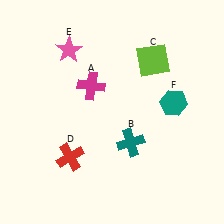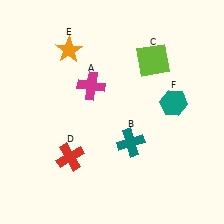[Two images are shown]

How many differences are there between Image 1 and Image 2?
There is 1 difference between the two images.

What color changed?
The star (E) changed from pink in Image 1 to orange in Image 2.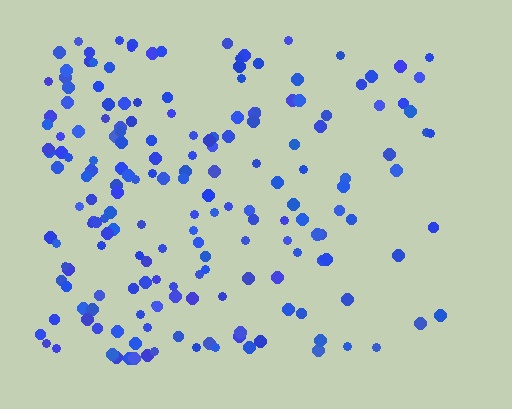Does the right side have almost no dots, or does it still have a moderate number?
Still a moderate number, just noticeably fewer than the left.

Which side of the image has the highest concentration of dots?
The left.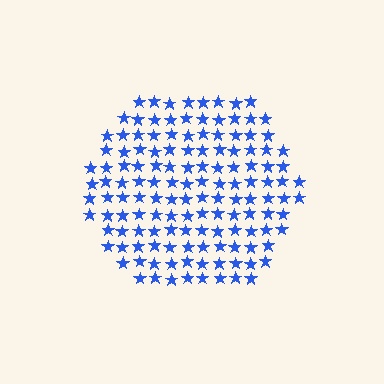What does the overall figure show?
The overall figure shows a hexagon.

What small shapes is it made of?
It is made of small stars.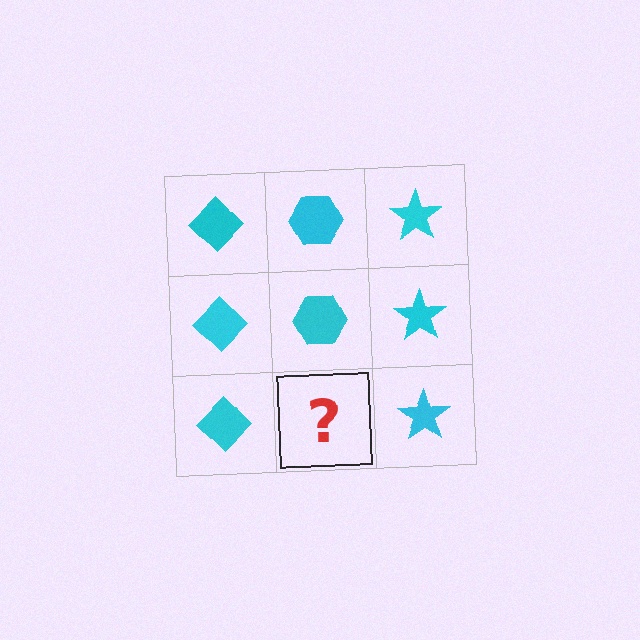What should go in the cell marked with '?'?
The missing cell should contain a cyan hexagon.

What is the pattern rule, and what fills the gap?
The rule is that each column has a consistent shape. The gap should be filled with a cyan hexagon.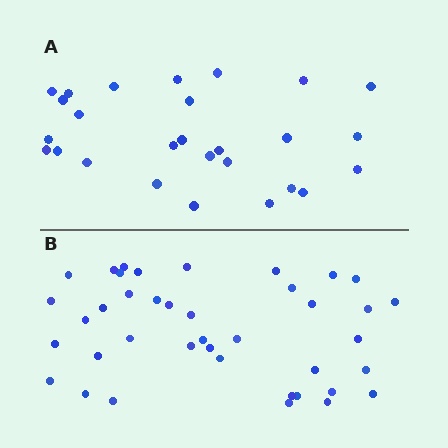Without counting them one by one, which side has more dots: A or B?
Region B (the bottom region) has more dots.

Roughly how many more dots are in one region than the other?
Region B has approximately 15 more dots than region A.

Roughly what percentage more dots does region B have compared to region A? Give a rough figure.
About 50% more.